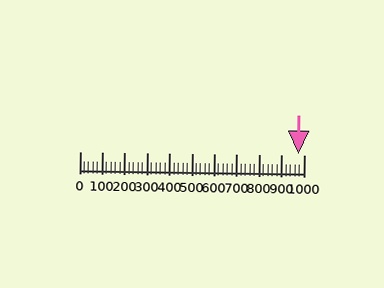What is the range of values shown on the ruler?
The ruler shows values from 0 to 1000.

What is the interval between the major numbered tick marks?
The major tick marks are spaced 100 units apart.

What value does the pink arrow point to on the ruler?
The pink arrow points to approximately 976.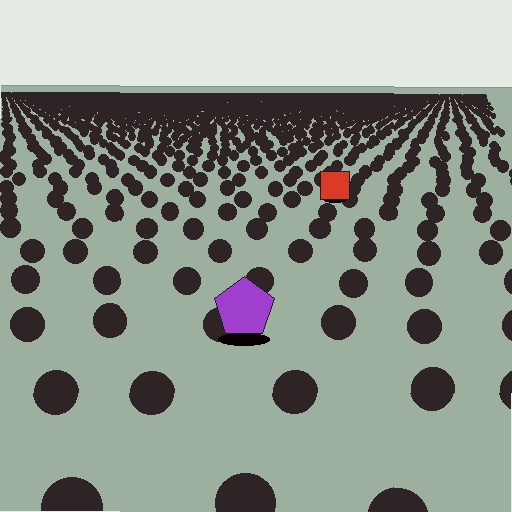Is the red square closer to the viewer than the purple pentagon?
No. The purple pentagon is closer — you can tell from the texture gradient: the ground texture is coarser near it.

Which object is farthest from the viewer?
The red square is farthest from the viewer. It appears smaller and the ground texture around it is denser.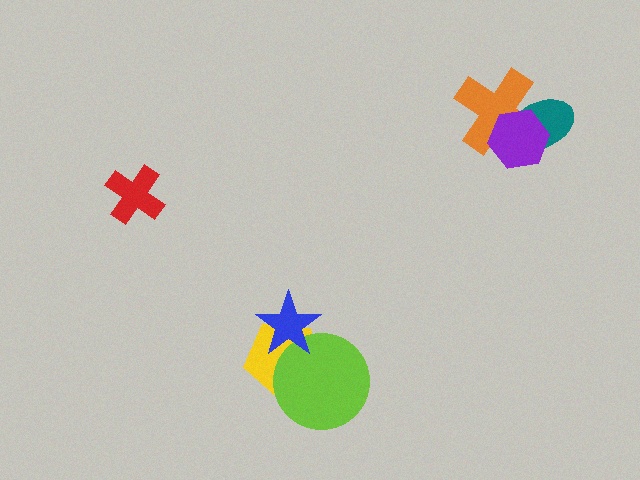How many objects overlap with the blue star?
2 objects overlap with the blue star.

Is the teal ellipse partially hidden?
Yes, it is partially covered by another shape.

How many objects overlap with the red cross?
0 objects overlap with the red cross.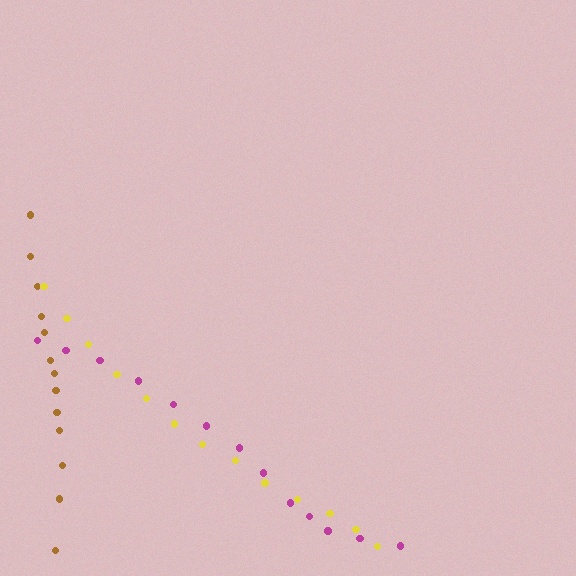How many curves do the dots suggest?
There are 3 distinct paths.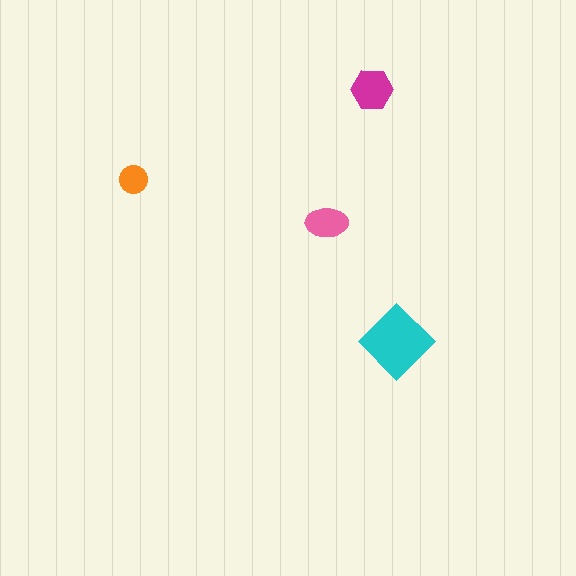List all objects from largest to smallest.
The cyan diamond, the magenta hexagon, the pink ellipse, the orange circle.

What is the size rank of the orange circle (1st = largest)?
4th.